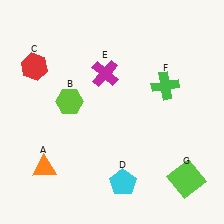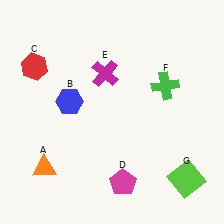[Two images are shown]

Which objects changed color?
B changed from lime to blue. D changed from cyan to magenta.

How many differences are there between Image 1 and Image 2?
There are 2 differences between the two images.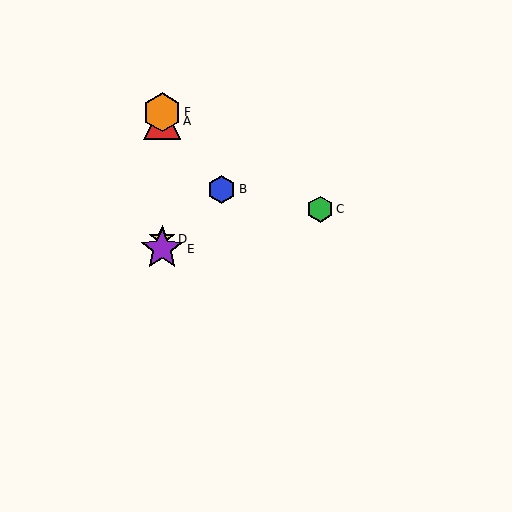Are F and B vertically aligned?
No, F is at x≈162 and B is at x≈222.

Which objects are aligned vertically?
Objects A, D, E, F are aligned vertically.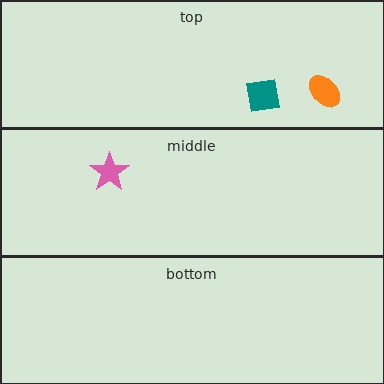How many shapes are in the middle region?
1.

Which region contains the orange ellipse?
The top region.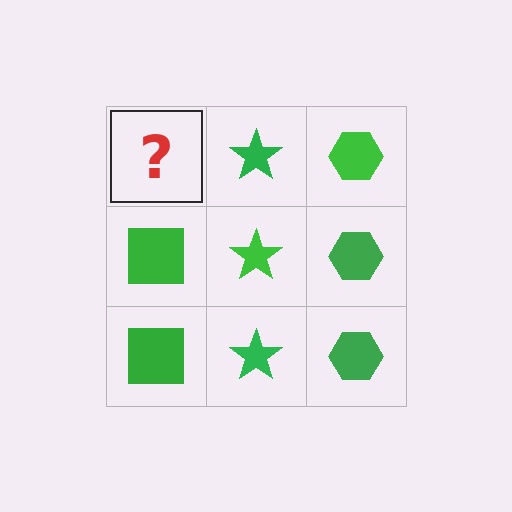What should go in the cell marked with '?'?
The missing cell should contain a green square.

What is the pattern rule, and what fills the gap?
The rule is that each column has a consistent shape. The gap should be filled with a green square.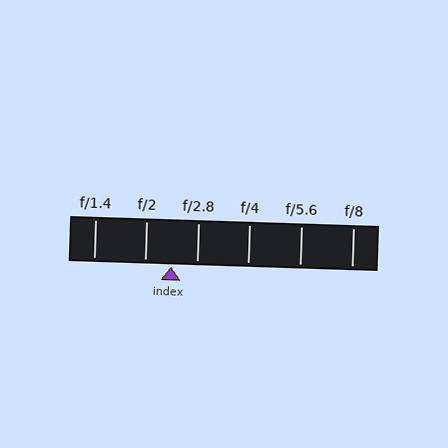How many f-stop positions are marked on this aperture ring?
There are 6 f-stop positions marked.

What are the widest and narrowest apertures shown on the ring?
The widest aperture shown is f/1.4 and the narrowest is f/8.